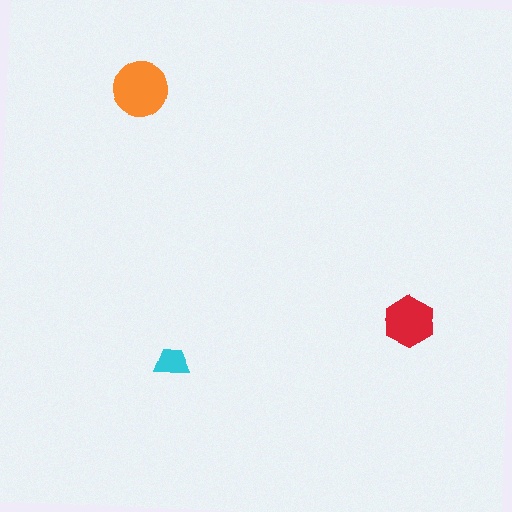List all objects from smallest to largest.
The cyan trapezoid, the red hexagon, the orange circle.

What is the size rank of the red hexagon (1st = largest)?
2nd.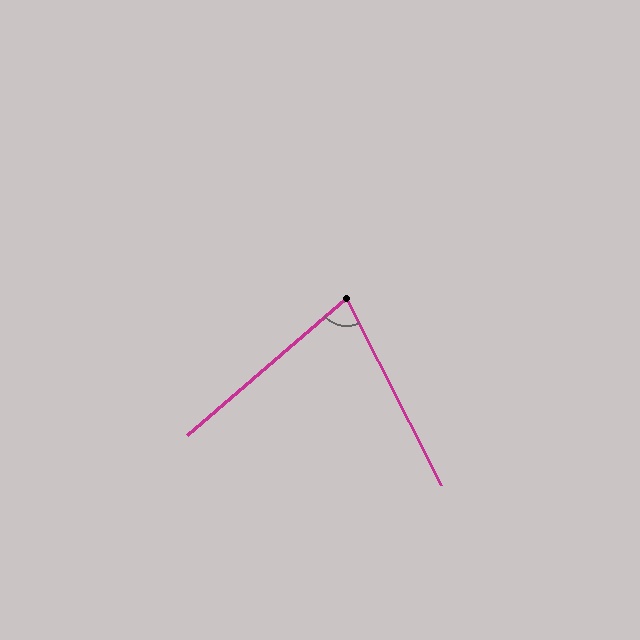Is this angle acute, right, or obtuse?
It is acute.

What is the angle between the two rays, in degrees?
Approximately 76 degrees.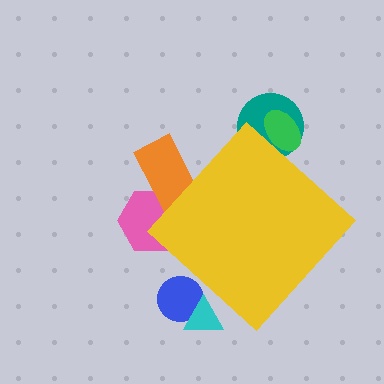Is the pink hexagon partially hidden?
Yes, the pink hexagon is partially hidden behind the yellow diamond.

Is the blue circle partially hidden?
Yes, the blue circle is partially hidden behind the yellow diamond.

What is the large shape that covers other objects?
A yellow diamond.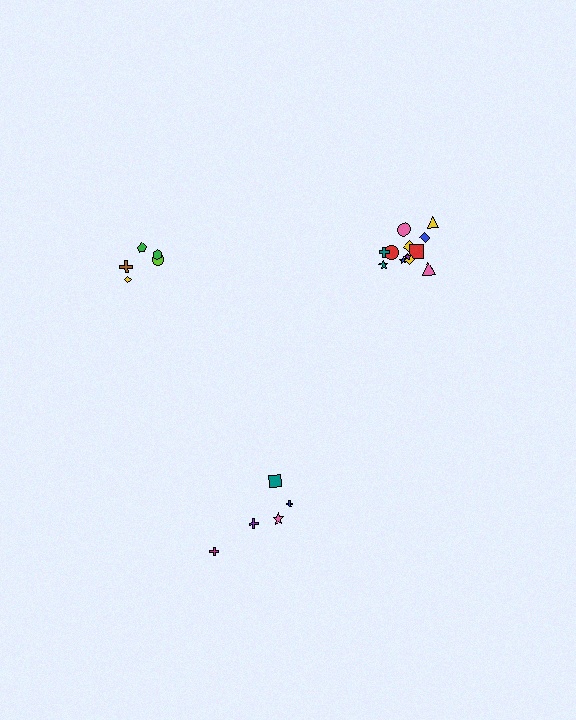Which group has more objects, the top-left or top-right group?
The top-right group.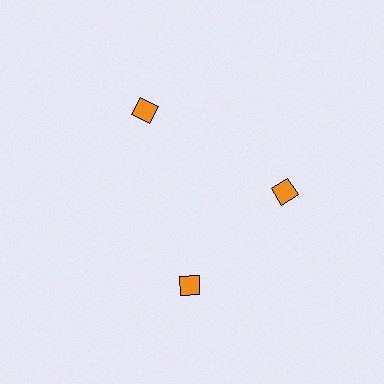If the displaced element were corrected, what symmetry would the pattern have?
It would have 3-fold rotational symmetry — the pattern would map onto itself every 120 degrees.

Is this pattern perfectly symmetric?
No. The 3 orange diamonds are arranged in a ring, but one element near the 7 o'clock position is rotated out of alignment along the ring, breaking the 3-fold rotational symmetry.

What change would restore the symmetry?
The symmetry would be restored by rotating it back into even spacing with its neighbors so that all 3 diamonds sit at equal angles and equal distance from the center.